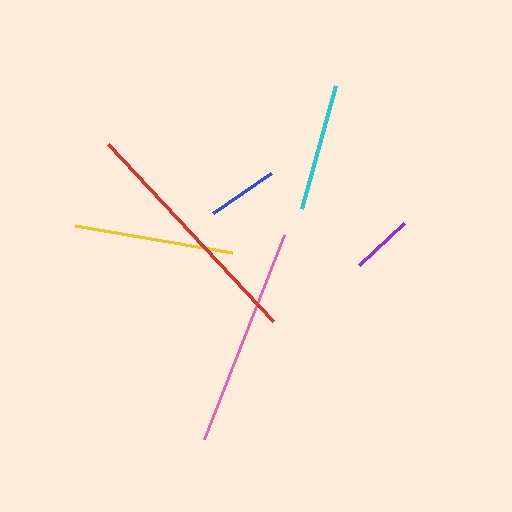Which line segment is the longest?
The red line is the longest at approximately 242 pixels.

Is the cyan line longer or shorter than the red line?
The red line is longer than the cyan line.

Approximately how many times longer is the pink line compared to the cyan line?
The pink line is approximately 1.7 times the length of the cyan line.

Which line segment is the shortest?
The purple line is the shortest at approximately 61 pixels.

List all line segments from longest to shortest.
From longest to shortest: red, pink, yellow, cyan, blue, purple.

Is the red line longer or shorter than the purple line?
The red line is longer than the purple line.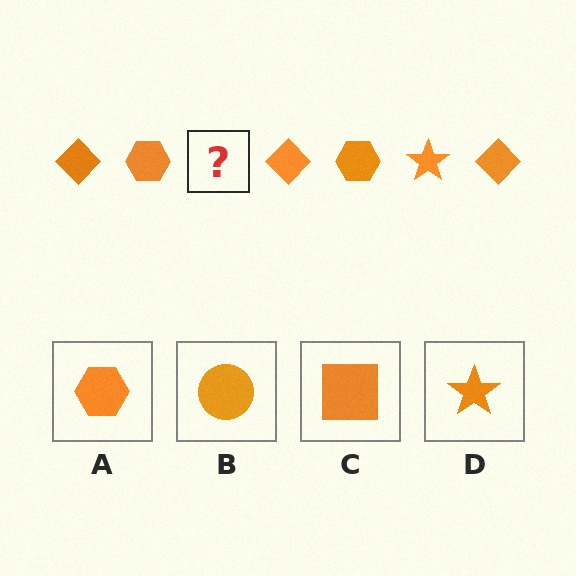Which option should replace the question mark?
Option D.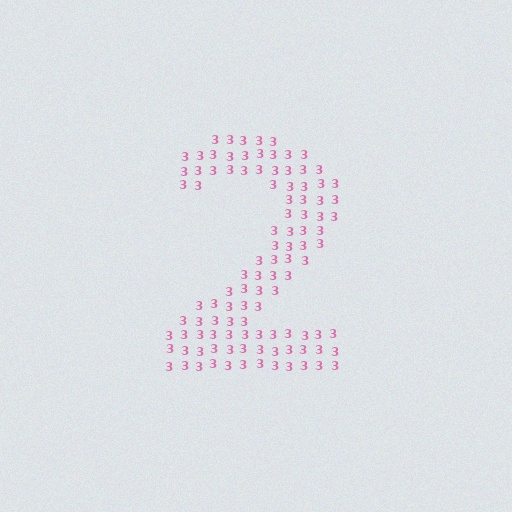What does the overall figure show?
The overall figure shows the digit 2.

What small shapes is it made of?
It is made of small digit 3's.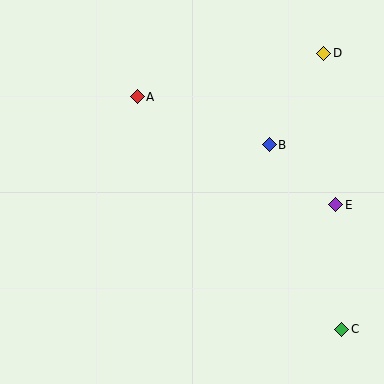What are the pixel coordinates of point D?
Point D is at (324, 53).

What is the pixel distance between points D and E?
The distance between D and E is 152 pixels.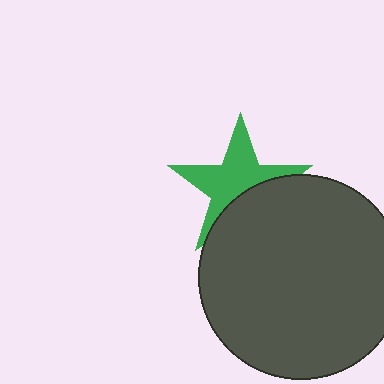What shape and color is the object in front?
The object in front is a dark gray circle.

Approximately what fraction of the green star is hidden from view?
Roughly 39% of the green star is hidden behind the dark gray circle.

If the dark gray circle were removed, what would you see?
You would see the complete green star.